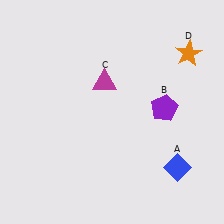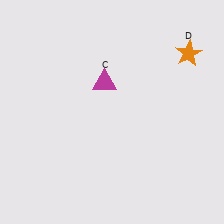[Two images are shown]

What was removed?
The purple pentagon (B), the blue diamond (A) were removed in Image 2.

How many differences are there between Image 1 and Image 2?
There are 2 differences between the two images.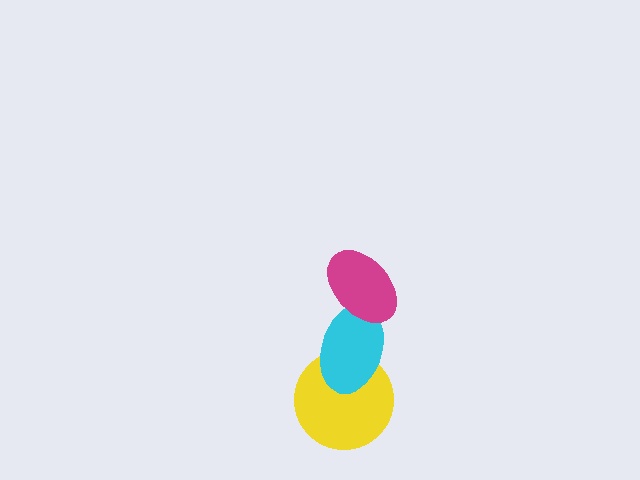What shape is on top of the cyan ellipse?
The magenta ellipse is on top of the cyan ellipse.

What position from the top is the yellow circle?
The yellow circle is 3rd from the top.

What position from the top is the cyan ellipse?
The cyan ellipse is 2nd from the top.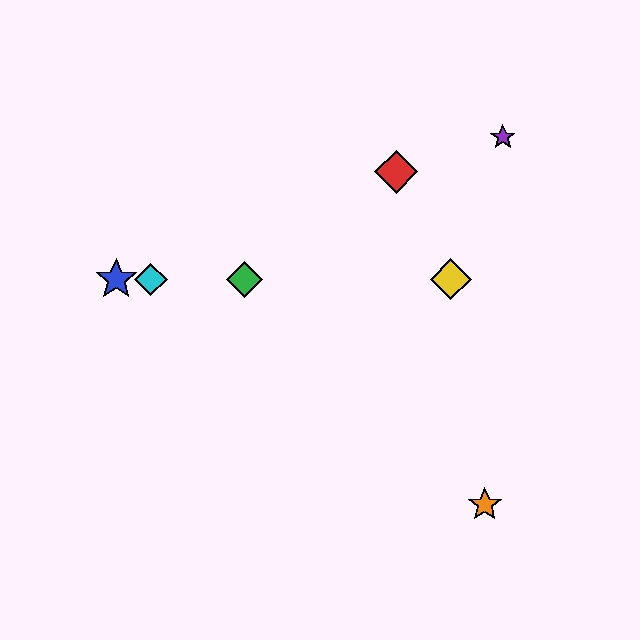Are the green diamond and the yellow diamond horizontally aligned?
Yes, both are at y≈279.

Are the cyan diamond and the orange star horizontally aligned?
No, the cyan diamond is at y≈279 and the orange star is at y≈505.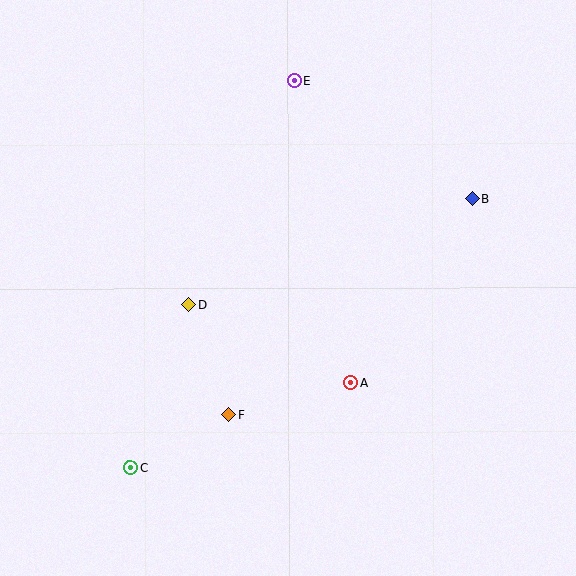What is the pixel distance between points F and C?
The distance between F and C is 112 pixels.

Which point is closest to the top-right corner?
Point B is closest to the top-right corner.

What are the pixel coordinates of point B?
Point B is at (472, 199).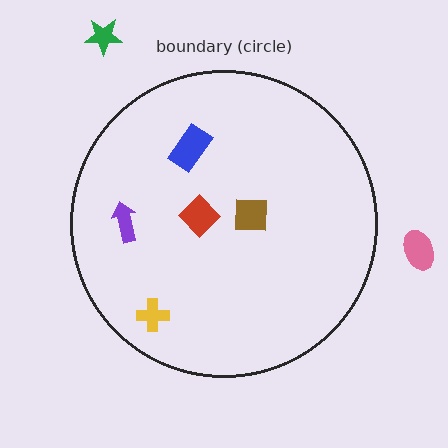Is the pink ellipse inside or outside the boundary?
Outside.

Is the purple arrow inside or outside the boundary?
Inside.